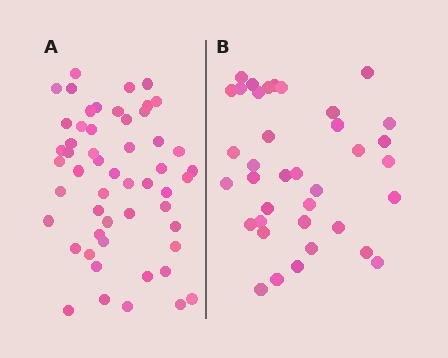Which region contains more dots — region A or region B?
Region A (the left region) has more dots.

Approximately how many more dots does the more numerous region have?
Region A has approximately 15 more dots than region B.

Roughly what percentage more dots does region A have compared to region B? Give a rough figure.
About 45% more.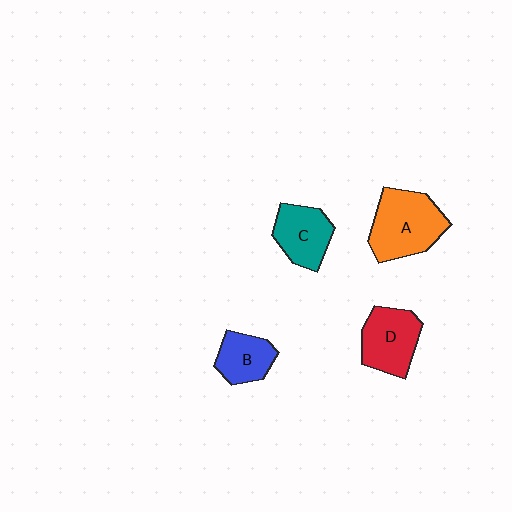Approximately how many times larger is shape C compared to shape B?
Approximately 1.2 times.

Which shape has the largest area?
Shape A (orange).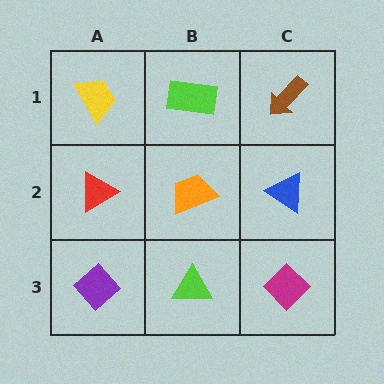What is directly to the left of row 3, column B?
A purple diamond.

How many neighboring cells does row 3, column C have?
2.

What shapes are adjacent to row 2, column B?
A lime rectangle (row 1, column B), a lime triangle (row 3, column B), a red triangle (row 2, column A), a blue triangle (row 2, column C).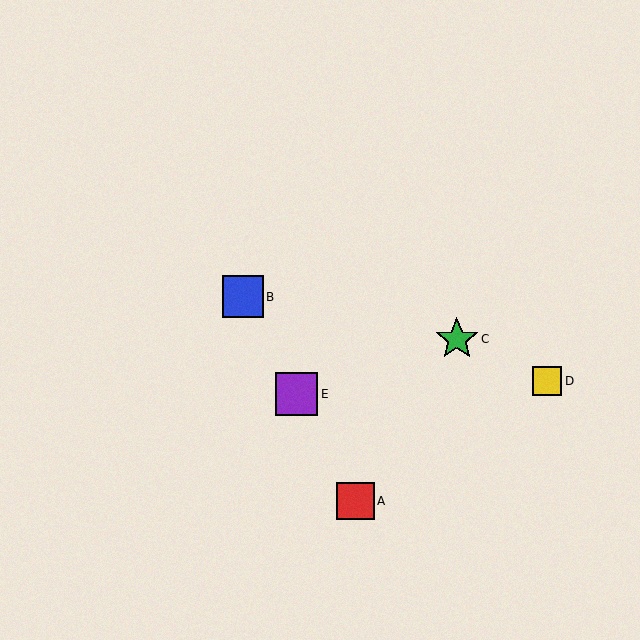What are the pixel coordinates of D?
Object D is at (547, 381).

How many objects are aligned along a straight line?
3 objects (A, B, E) are aligned along a straight line.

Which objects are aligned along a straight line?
Objects A, B, E are aligned along a straight line.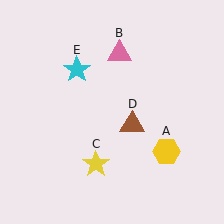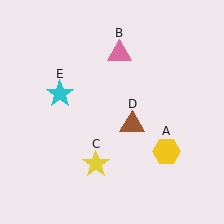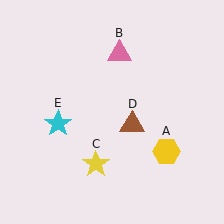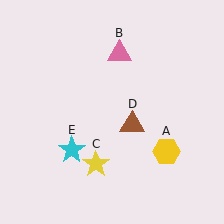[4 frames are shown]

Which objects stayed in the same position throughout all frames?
Yellow hexagon (object A) and pink triangle (object B) and yellow star (object C) and brown triangle (object D) remained stationary.